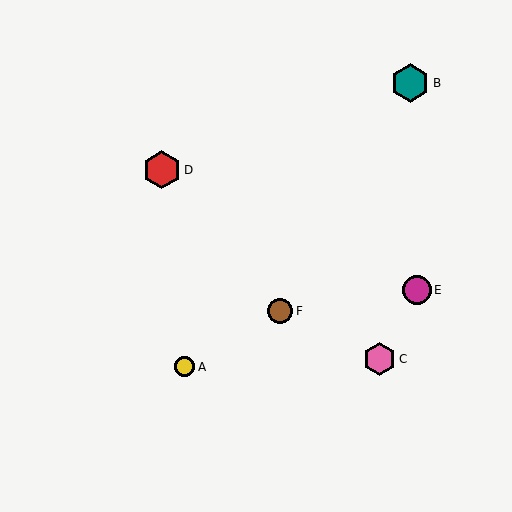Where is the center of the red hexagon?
The center of the red hexagon is at (162, 170).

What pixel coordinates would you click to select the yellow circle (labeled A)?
Click at (185, 367) to select the yellow circle A.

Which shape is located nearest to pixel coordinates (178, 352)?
The yellow circle (labeled A) at (185, 367) is nearest to that location.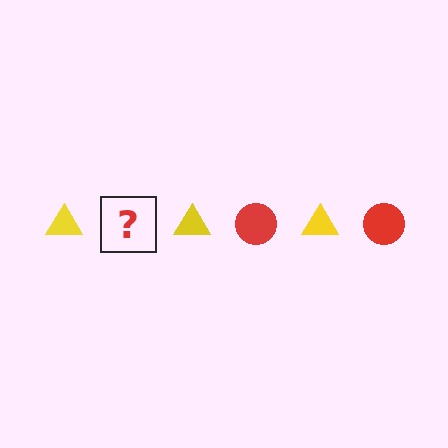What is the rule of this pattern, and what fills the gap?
The rule is that the pattern alternates between yellow triangle and red circle. The gap should be filled with a red circle.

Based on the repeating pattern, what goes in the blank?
The blank should be a red circle.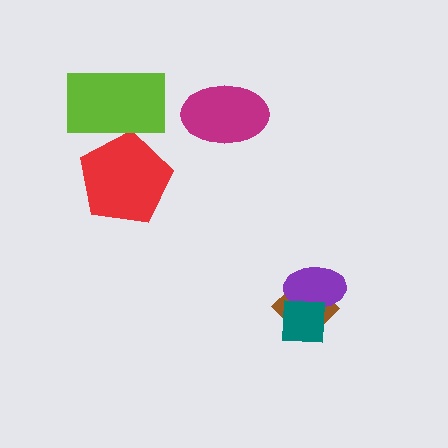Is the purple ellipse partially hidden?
Yes, it is partially covered by another shape.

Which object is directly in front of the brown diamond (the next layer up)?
The purple ellipse is directly in front of the brown diamond.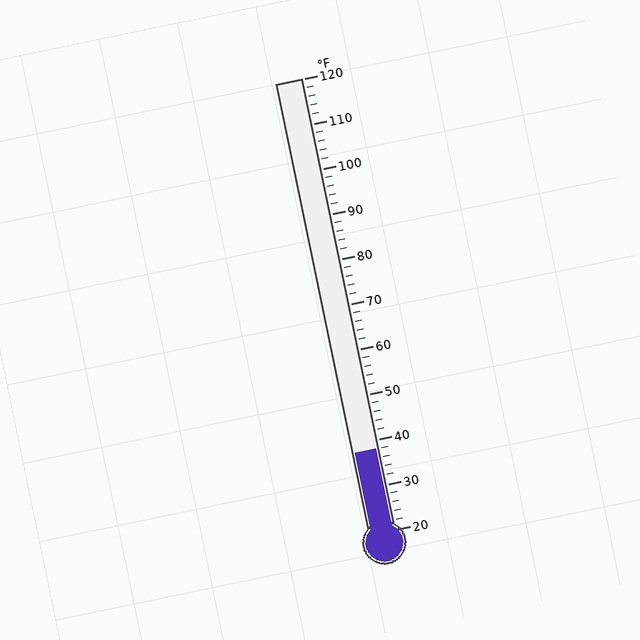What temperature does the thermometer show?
The thermometer shows approximately 38°F.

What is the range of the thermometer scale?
The thermometer scale ranges from 20°F to 120°F.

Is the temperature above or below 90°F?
The temperature is below 90°F.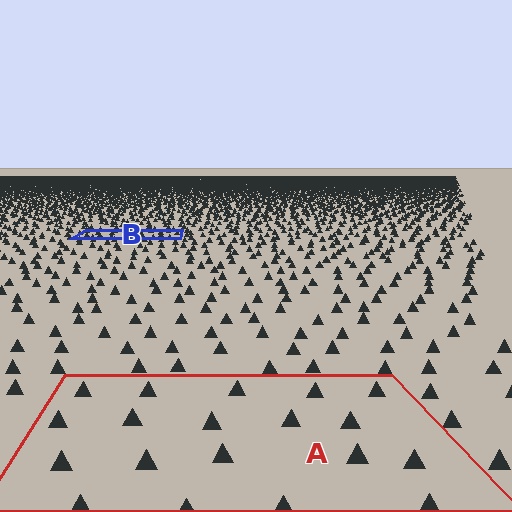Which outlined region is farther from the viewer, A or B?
Region B is farther from the viewer — the texture elements inside it appear smaller and more densely packed.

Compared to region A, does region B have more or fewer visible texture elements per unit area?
Region B has more texture elements per unit area — they are packed more densely because it is farther away.